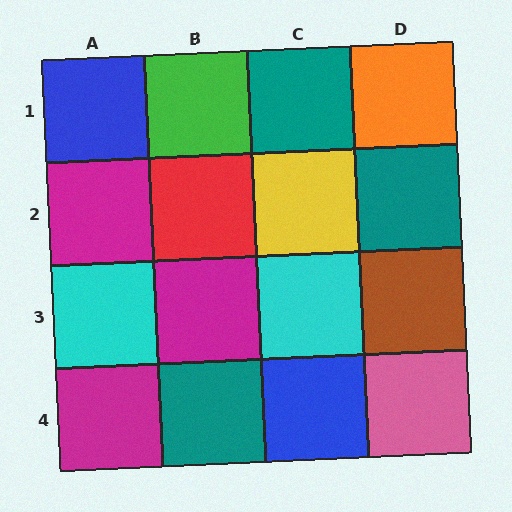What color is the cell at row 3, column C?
Cyan.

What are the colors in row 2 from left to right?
Magenta, red, yellow, teal.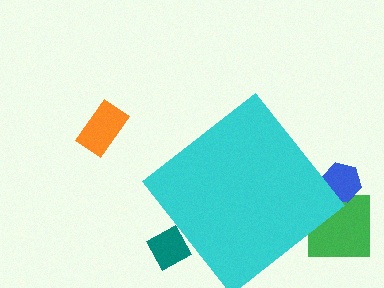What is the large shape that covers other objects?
A cyan diamond.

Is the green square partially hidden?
Yes, the green square is partially hidden behind the cyan diamond.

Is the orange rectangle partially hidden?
No, the orange rectangle is fully visible.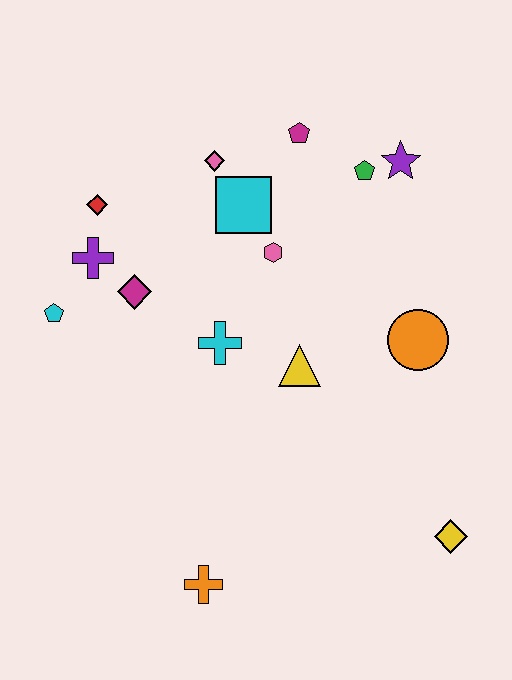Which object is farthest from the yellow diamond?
The red diamond is farthest from the yellow diamond.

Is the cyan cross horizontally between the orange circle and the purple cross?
Yes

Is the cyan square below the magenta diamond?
No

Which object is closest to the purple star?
The green pentagon is closest to the purple star.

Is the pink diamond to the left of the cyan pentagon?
No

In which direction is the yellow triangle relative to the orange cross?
The yellow triangle is above the orange cross.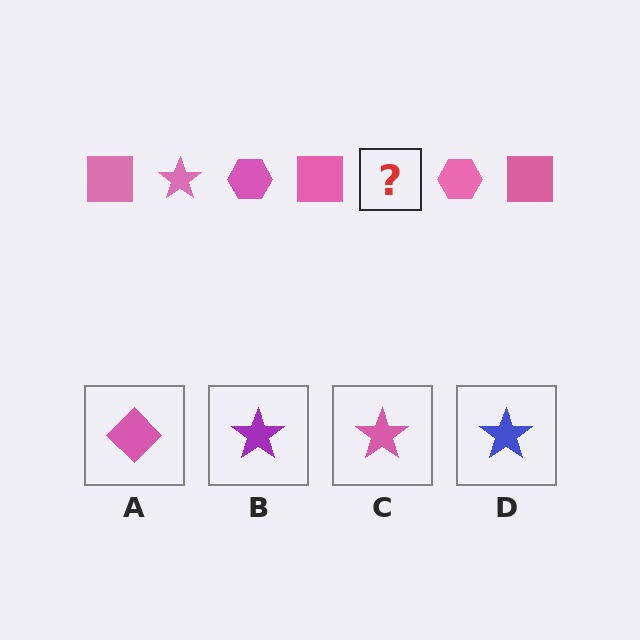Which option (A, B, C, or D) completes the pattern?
C.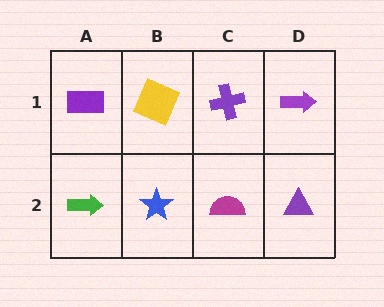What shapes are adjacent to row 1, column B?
A blue star (row 2, column B), a purple rectangle (row 1, column A), a purple cross (row 1, column C).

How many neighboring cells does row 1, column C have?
3.